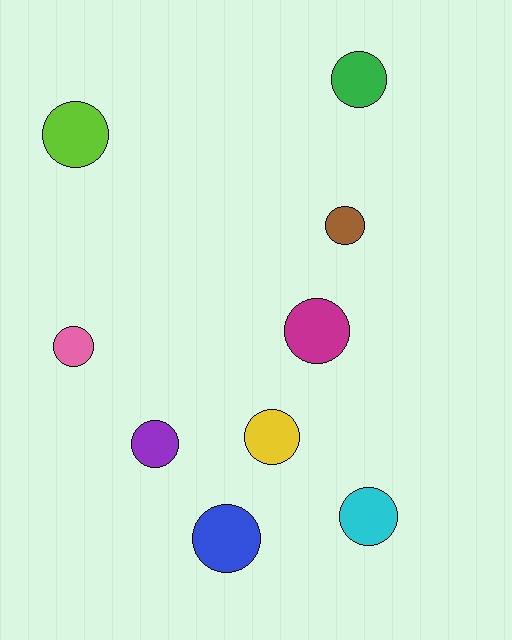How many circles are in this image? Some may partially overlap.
There are 9 circles.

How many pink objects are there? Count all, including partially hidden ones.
There is 1 pink object.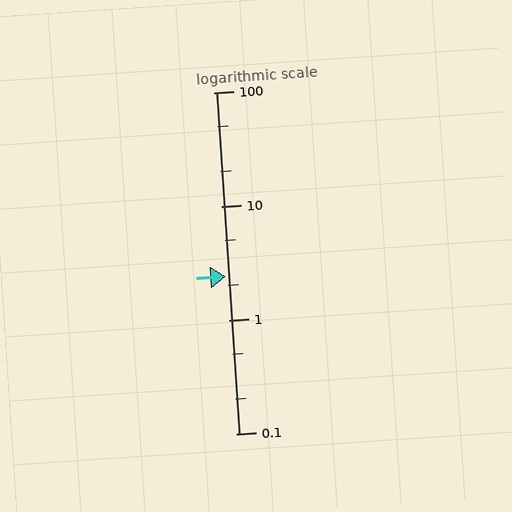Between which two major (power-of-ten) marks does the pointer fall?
The pointer is between 1 and 10.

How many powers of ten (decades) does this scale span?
The scale spans 3 decades, from 0.1 to 100.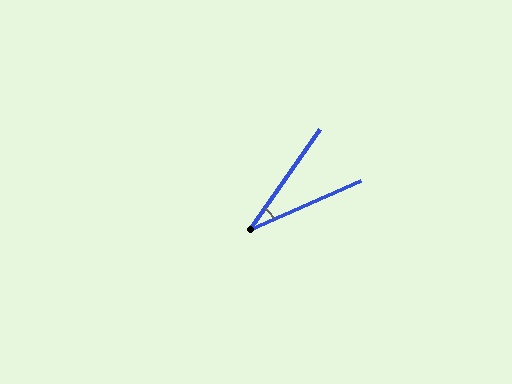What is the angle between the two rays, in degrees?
Approximately 31 degrees.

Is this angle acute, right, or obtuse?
It is acute.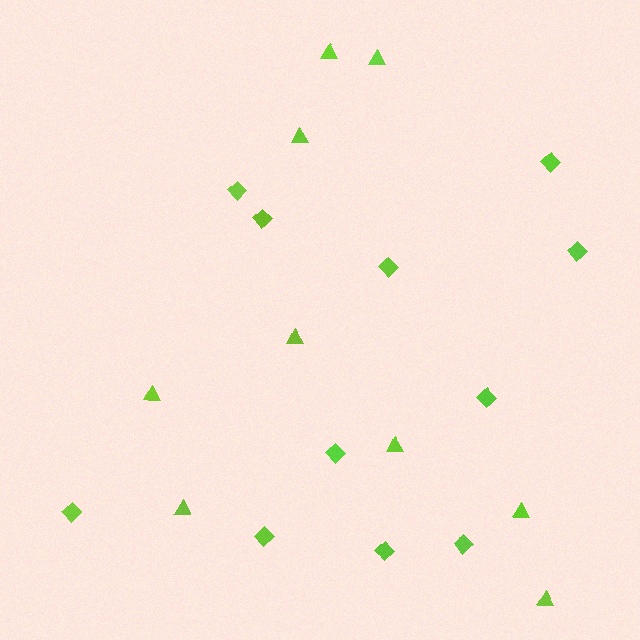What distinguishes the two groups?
There are 2 groups: one group of diamonds (11) and one group of triangles (9).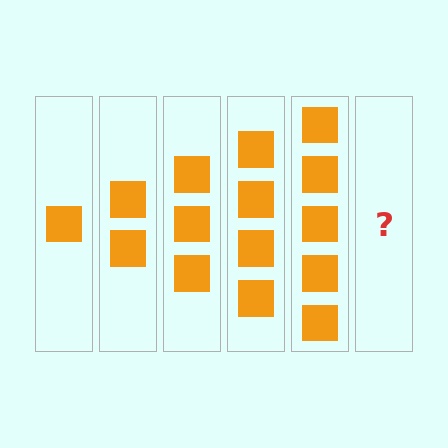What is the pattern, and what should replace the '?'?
The pattern is that each step adds one more square. The '?' should be 6 squares.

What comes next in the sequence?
The next element should be 6 squares.